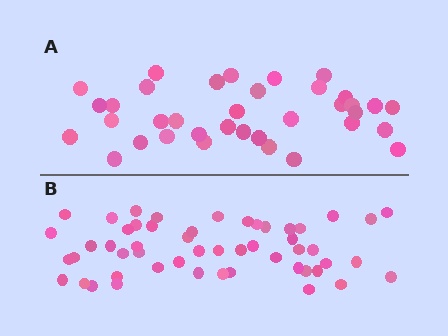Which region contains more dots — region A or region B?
Region B (the bottom region) has more dots.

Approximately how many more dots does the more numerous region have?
Region B has approximately 15 more dots than region A.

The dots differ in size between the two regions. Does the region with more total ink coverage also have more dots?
No. Region A has more total ink coverage because its dots are larger, but region B actually contains more individual dots. Total area can be misleading — the number of items is what matters here.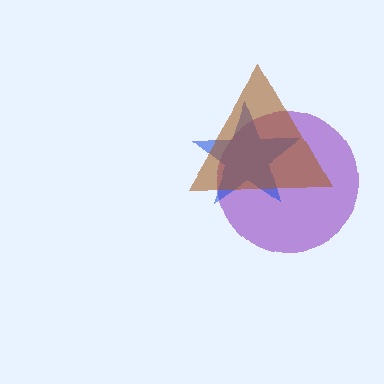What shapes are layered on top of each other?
The layered shapes are: a purple circle, a blue star, a brown triangle.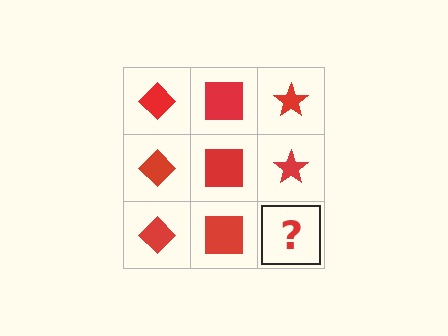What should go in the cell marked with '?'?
The missing cell should contain a red star.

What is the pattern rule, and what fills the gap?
The rule is that each column has a consistent shape. The gap should be filled with a red star.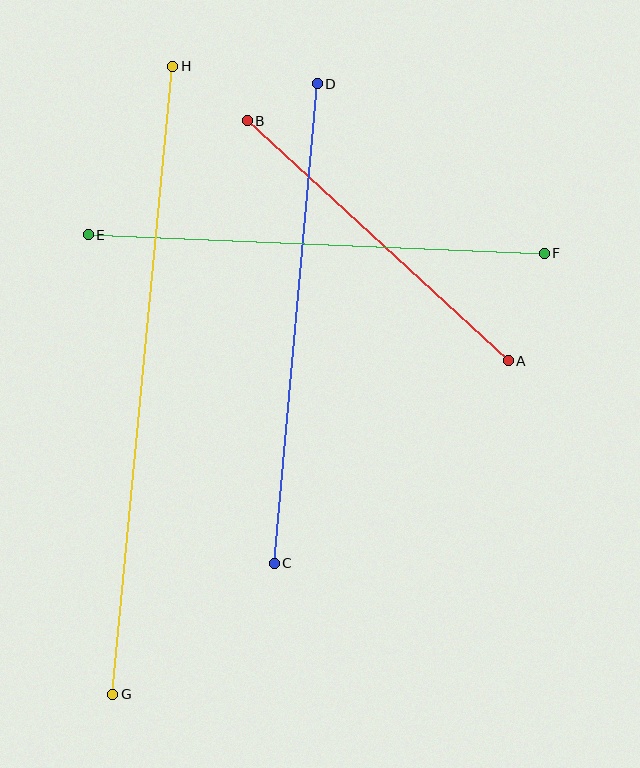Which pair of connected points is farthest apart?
Points G and H are farthest apart.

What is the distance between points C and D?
The distance is approximately 481 pixels.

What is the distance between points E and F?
The distance is approximately 456 pixels.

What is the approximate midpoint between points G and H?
The midpoint is at approximately (143, 380) pixels.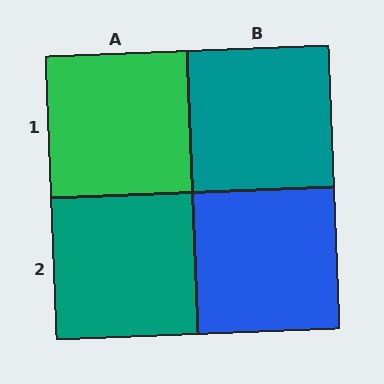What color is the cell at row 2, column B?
Blue.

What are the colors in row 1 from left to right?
Green, teal.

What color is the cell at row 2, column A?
Teal.